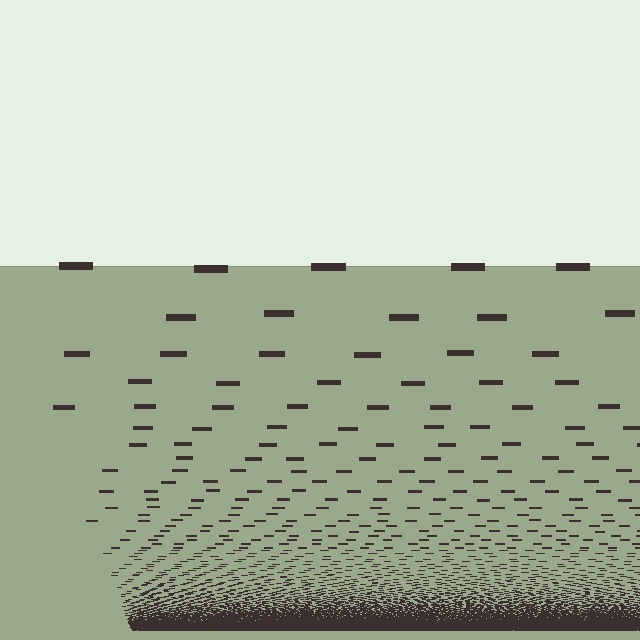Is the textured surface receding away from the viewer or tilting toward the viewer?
The surface appears to tilt toward the viewer. Texture elements get larger and sparser toward the top.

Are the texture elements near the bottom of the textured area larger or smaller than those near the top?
Smaller. The gradient is inverted — elements near the bottom are smaller and denser.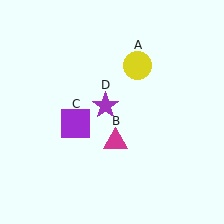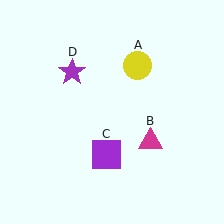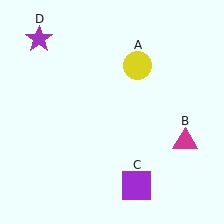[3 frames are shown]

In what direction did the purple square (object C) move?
The purple square (object C) moved down and to the right.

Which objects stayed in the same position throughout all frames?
Yellow circle (object A) remained stationary.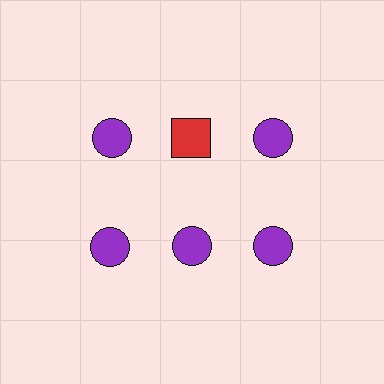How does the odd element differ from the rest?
It differs in both color (red instead of purple) and shape (square instead of circle).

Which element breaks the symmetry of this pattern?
The red square in the top row, second from left column breaks the symmetry. All other shapes are purple circles.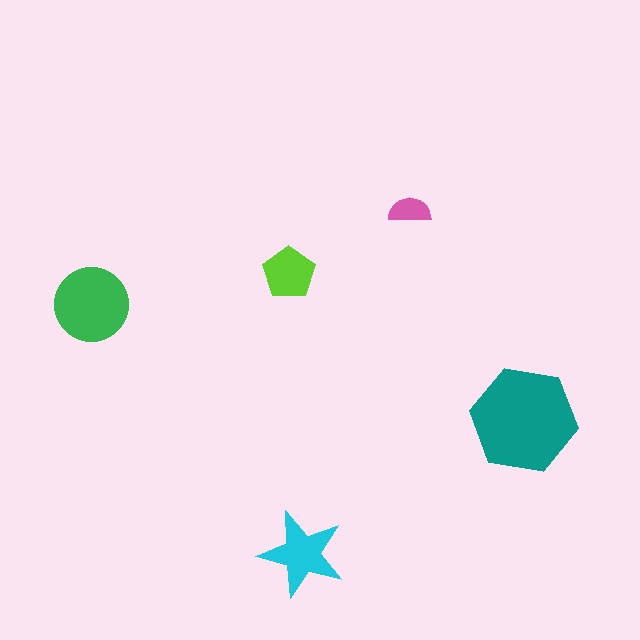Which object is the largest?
The teal hexagon.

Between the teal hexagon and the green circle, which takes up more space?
The teal hexagon.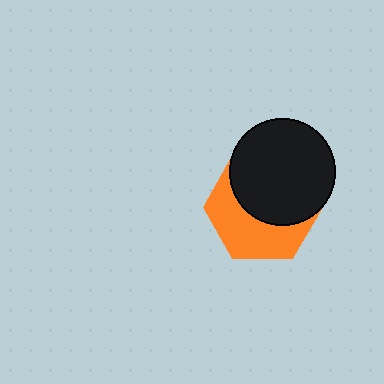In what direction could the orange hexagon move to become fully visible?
The orange hexagon could move down. That would shift it out from behind the black circle entirely.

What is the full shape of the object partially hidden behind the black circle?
The partially hidden object is an orange hexagon.